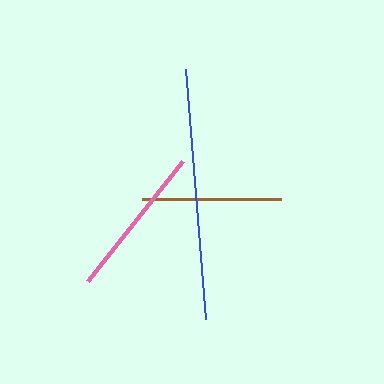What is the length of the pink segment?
The pink segment is approximately 154 pixels long.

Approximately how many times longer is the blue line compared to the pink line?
The blue line is approximately 1.6 times the length of the pink line.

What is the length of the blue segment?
The blue segment is approximately 251 pixels long.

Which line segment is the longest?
The blue line is the longest at approximately 251 pixels.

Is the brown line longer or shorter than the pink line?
The pink line is longer than the brown line.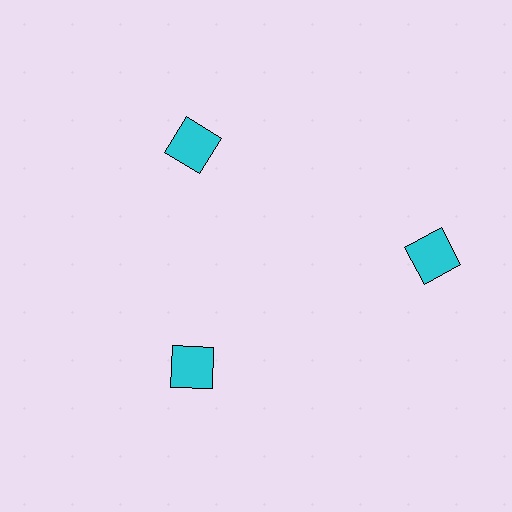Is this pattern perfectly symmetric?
No. The 3 cyan squares are arranged in a ring, but one element near the 3 o'clock position is pushed outward from the center, breaking the 3-fold rotational symmetry.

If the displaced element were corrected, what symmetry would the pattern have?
It would have 3-fold rotational symmetry — the pattern would map onto itself every 120 degrees.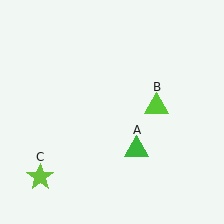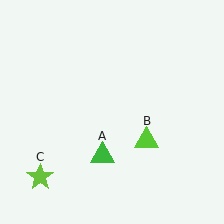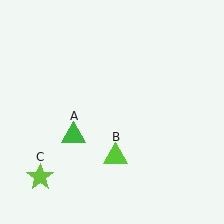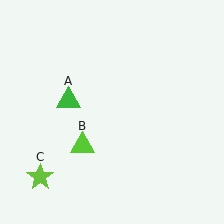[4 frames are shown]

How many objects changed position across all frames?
2 objects changed position: green triangle (object A), lime triangle (object B).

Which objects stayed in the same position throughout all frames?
Lime star (object C) remained stationary.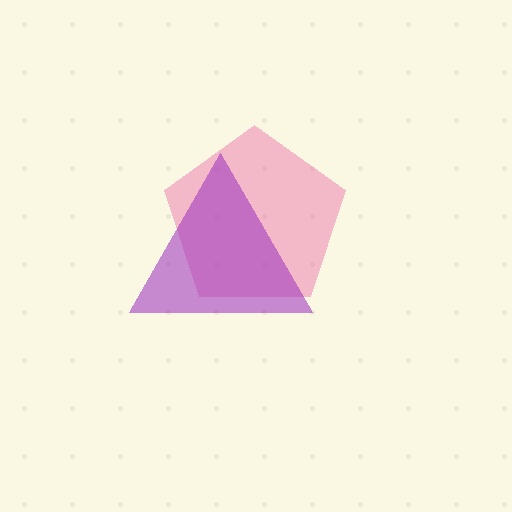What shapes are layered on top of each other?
The layered shapes are: a pink pentagon, a purple triangle.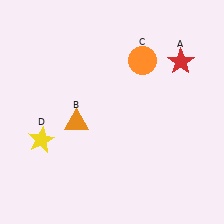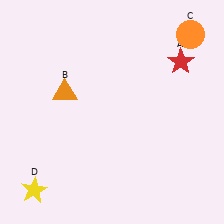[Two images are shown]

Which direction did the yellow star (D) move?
The yellow star (D) moved down.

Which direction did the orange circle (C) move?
The orange circle (C) moved right.